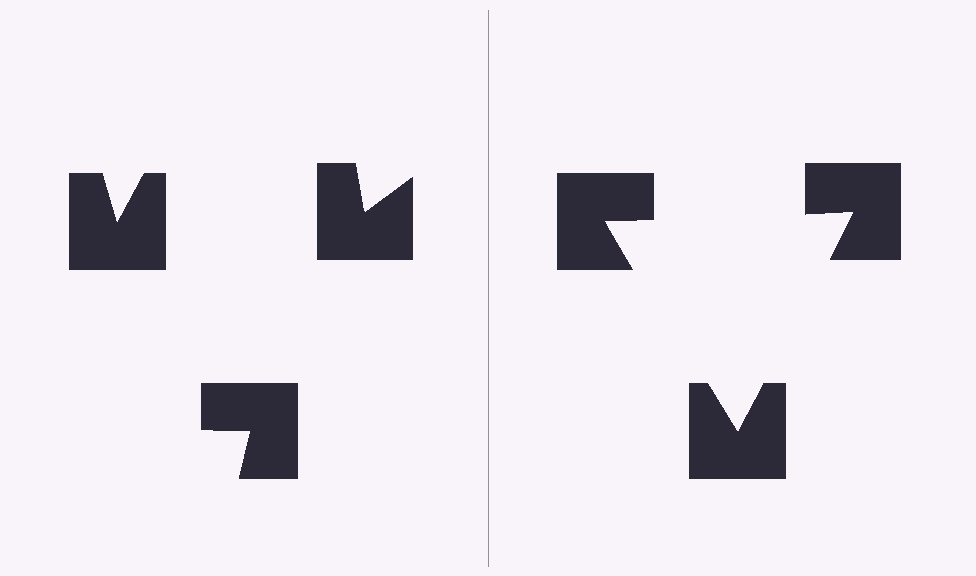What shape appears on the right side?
An illusory triangle.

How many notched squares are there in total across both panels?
6 — 3 on each side.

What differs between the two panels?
The notched squares are positioned identically on both sides; only the wedge orientations differ. On the right they align to a triangle; on the left they are misaligned.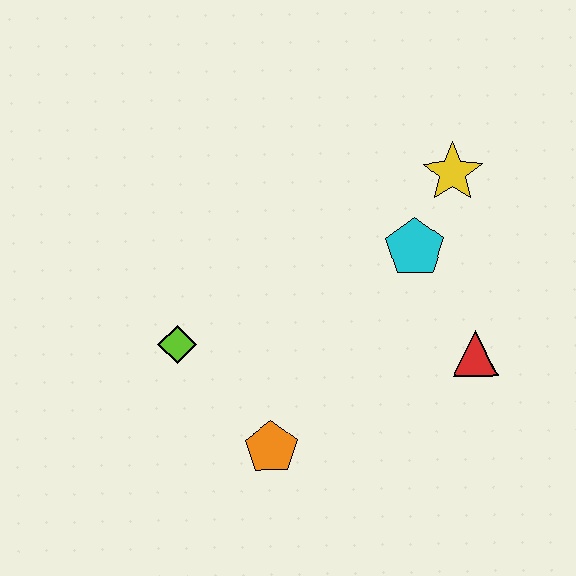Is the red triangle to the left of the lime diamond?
No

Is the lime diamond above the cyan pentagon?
No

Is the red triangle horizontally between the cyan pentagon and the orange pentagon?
No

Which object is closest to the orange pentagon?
The lime diamond is closest to the orange pentagon.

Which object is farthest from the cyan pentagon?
The lime diamond is farthest from the cyan pentagon.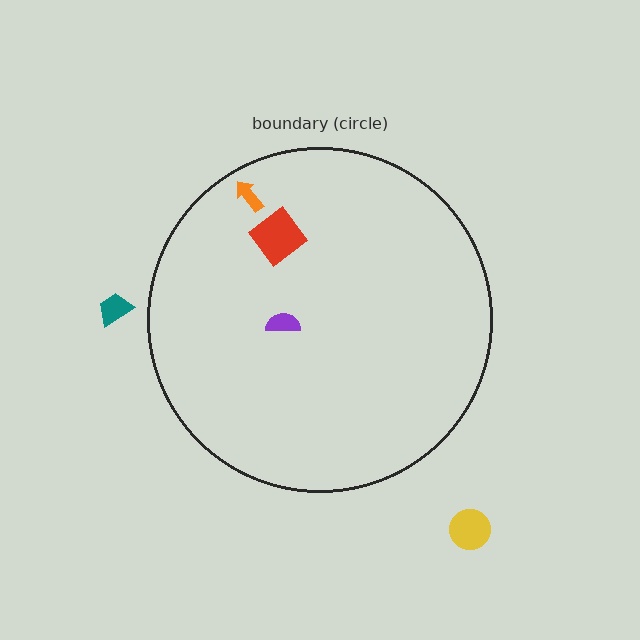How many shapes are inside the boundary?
3 inside, 2 outside.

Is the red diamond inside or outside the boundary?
Inside.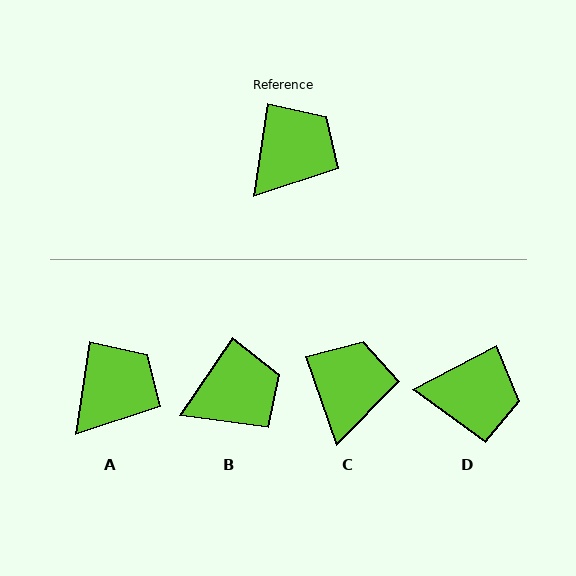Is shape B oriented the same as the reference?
No, it is off by about 25 degrees.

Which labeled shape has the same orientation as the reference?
A.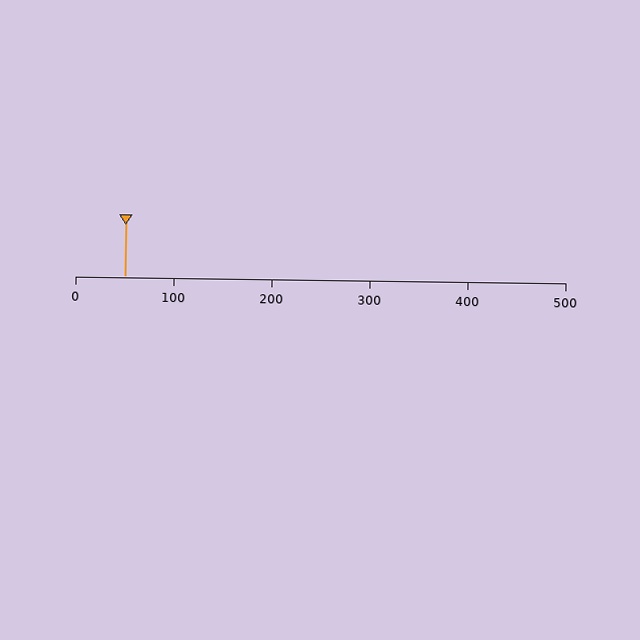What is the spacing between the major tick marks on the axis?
The major ticks are spaced 100 apart.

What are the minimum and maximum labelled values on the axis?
The axis runs from 0 to 500.